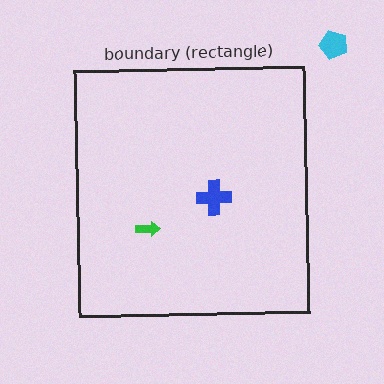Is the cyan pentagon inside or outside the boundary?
Outside.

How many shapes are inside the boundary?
2 inside, 1 outside.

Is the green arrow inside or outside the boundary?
Inside.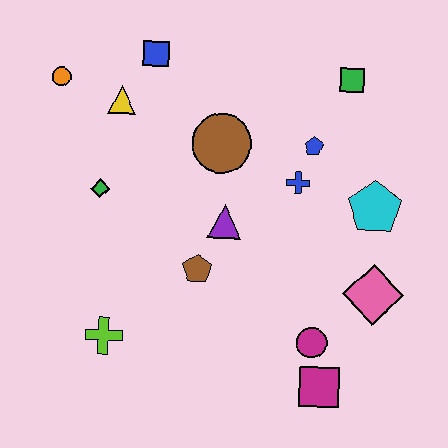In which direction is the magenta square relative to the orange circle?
The magenta square is below the orange circle.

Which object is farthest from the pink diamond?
The orange circle is farthest from the pink diamond.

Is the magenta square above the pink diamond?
No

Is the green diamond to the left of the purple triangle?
Yes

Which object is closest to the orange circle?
The yellow triangle is closest to the orange circle.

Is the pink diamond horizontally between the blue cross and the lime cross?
No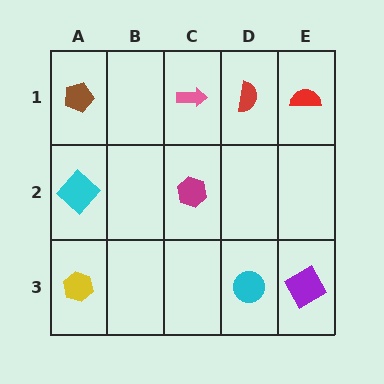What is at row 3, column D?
A cyan circle.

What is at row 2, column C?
A magenta hexagon.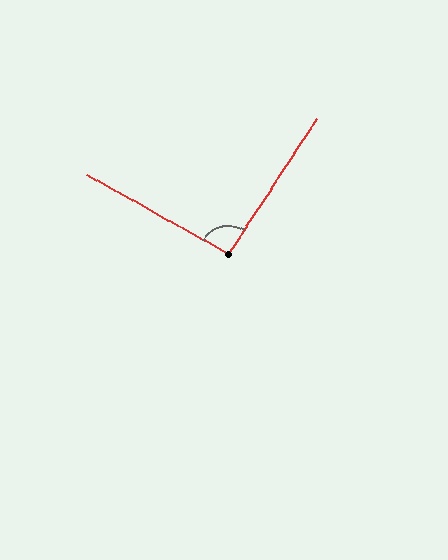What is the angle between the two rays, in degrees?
Approximately 94 degrees.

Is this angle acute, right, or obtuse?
It is approximately a right angle.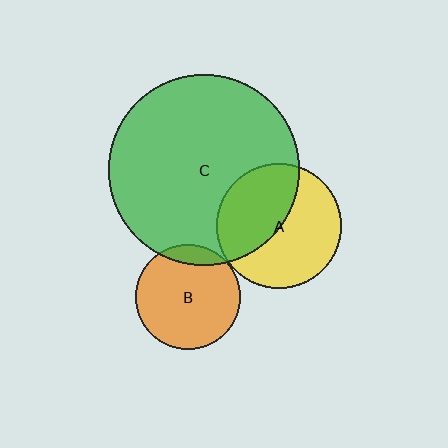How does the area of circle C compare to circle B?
Approximately 3.3 times.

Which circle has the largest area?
Circle C (green).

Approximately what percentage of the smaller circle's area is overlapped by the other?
Approximately 5%.